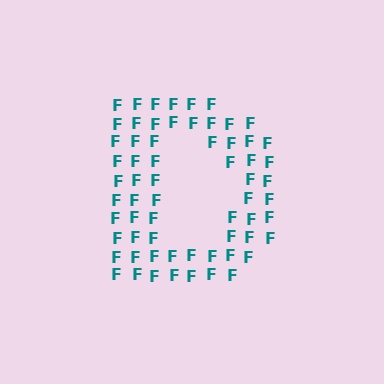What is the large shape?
The large shape is the letter D.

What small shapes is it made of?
It is made of small letter F's.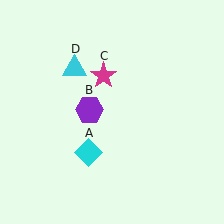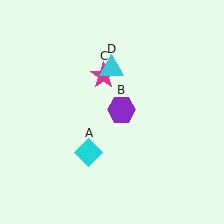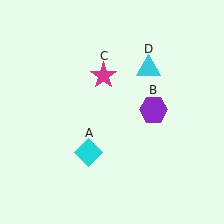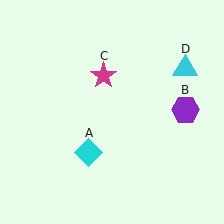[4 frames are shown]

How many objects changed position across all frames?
2 objects changed position: purple hexagon (object B), cyan triangle (object D).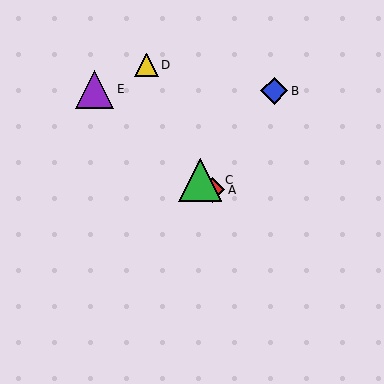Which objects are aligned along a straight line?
Objects A, C, E are aligned along a straight line.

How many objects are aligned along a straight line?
3 objects (A, C, E) are aligned along a straight line.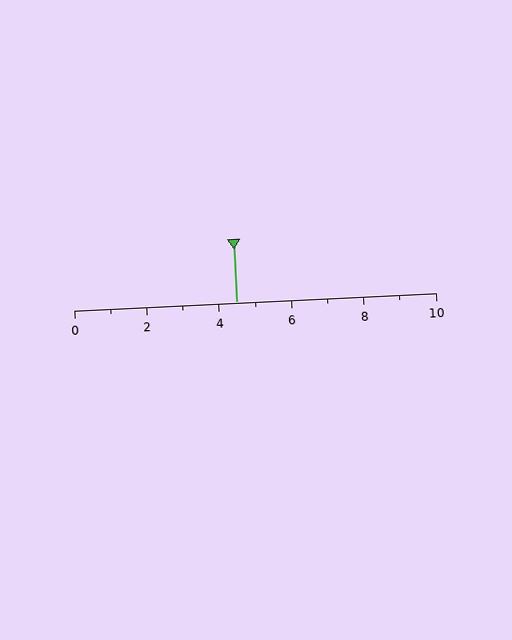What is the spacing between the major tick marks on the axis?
The major ticks are spaced 2 apart.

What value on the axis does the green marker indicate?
The marker indicates approximately 4.5.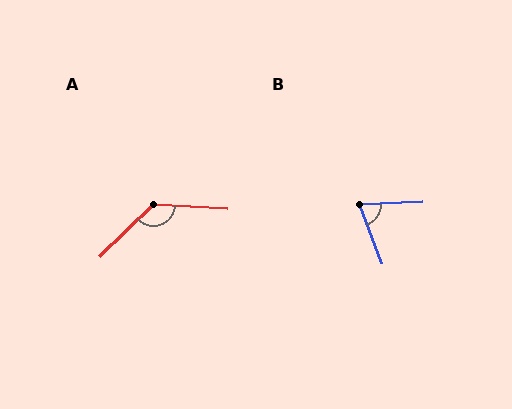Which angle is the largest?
A, at approximately 133 degrees.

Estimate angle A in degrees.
Approximately 133 degrees.